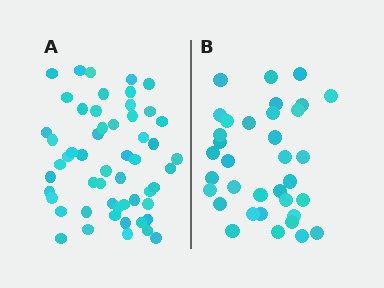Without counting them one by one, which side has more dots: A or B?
Region A (the left region) has more dots.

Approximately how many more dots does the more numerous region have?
Region A has approximately 20 more dots than region B.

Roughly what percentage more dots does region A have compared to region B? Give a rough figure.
About 55% more.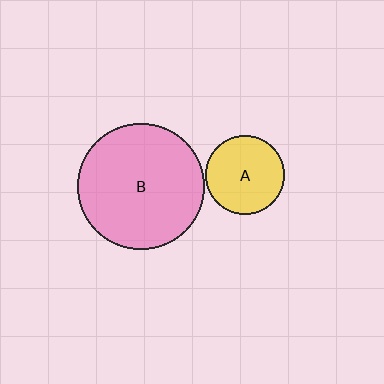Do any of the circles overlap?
No, none of the circles overlap.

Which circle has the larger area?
Circle B (pink).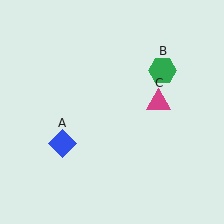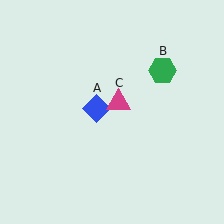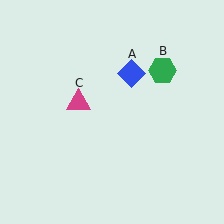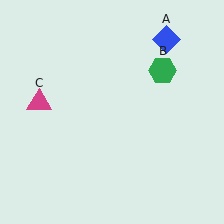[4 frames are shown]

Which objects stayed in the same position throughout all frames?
Green hexagon (object B) remained stationary.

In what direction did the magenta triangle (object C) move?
The magenta triangle (object C) moved left.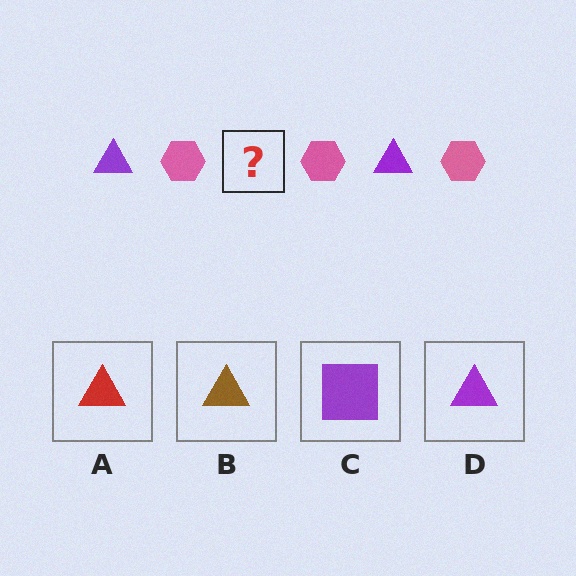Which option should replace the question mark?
Option D.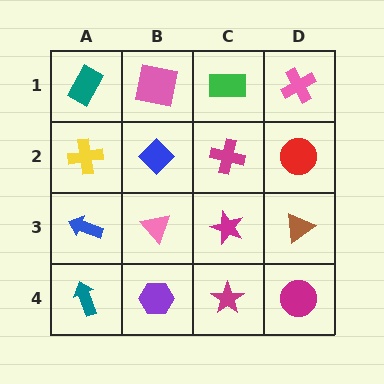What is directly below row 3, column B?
A purple hexagon.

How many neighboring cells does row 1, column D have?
2.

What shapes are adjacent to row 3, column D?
A red circle (row 2, column D), a magenta circle (row 4, column D), a magenta star (row 3, column C).